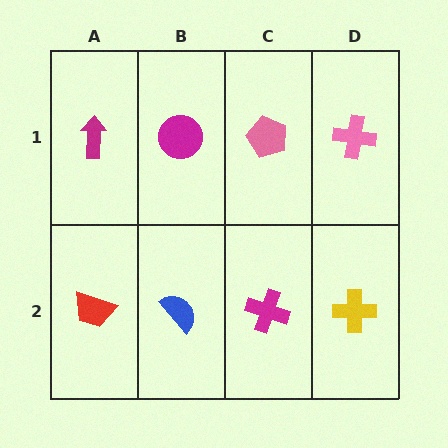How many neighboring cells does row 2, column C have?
3.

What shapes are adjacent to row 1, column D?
A yellow cross (row 2, column D), a pink pentagon (row 1, column C).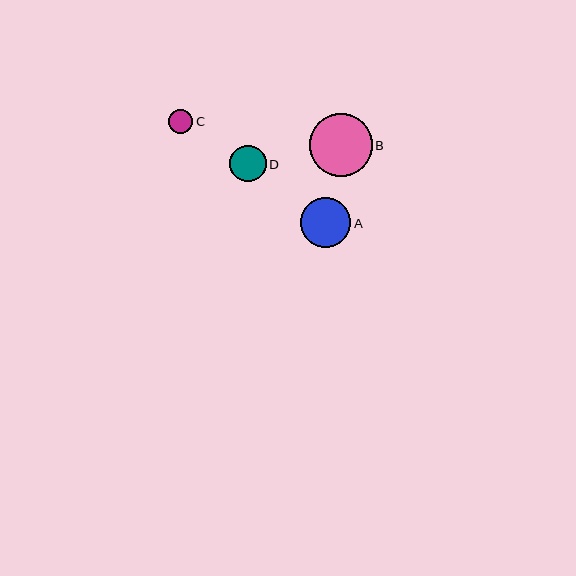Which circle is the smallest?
Circle C is the smallest with a size of approximately 24 pixels.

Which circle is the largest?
Circle B is the largest with a size of approximately 62 pixels.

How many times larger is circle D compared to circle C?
Circle D is approximately 1.5 times the size of circle C.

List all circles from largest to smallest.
From largest to smallest: B, A, D, C.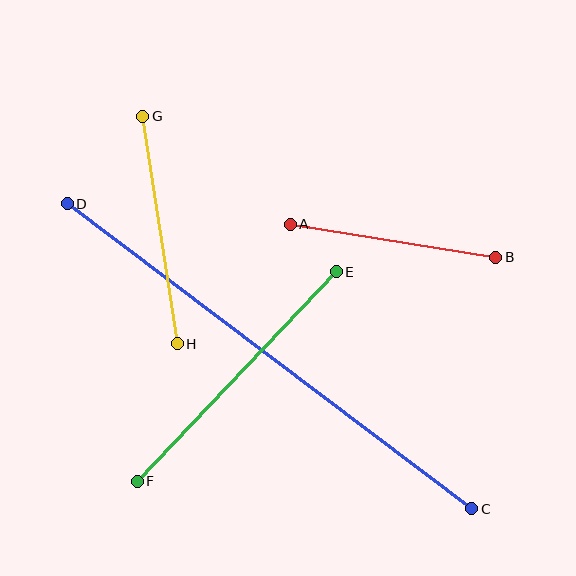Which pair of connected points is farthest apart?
Points C and D are farthest apart.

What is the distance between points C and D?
The distance is approximately 507 pixels.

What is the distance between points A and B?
The distance is approximately 208 pixels.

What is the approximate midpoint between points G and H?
The midpoint is at approximately (160, 230) pixels.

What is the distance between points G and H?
The distance is approximately 230 pixels.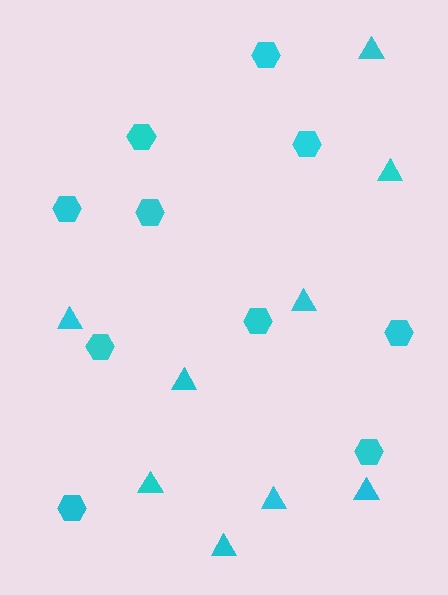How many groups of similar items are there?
There are 2 groups: one group of triangles (9) and one group of hexagons (10).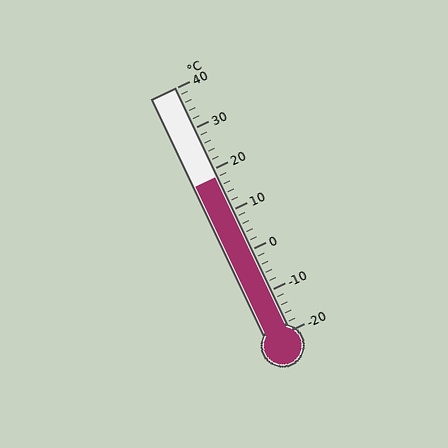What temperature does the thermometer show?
The thermometer shows approximately 18°C.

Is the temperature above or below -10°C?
The temperature is above -10°C.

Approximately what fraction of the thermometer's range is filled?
The thermometer is filled to approximately 65% of its range.